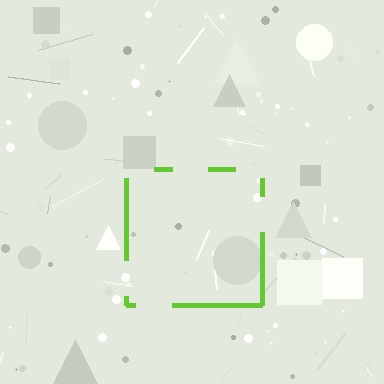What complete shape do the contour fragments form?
The contour fragments form a square.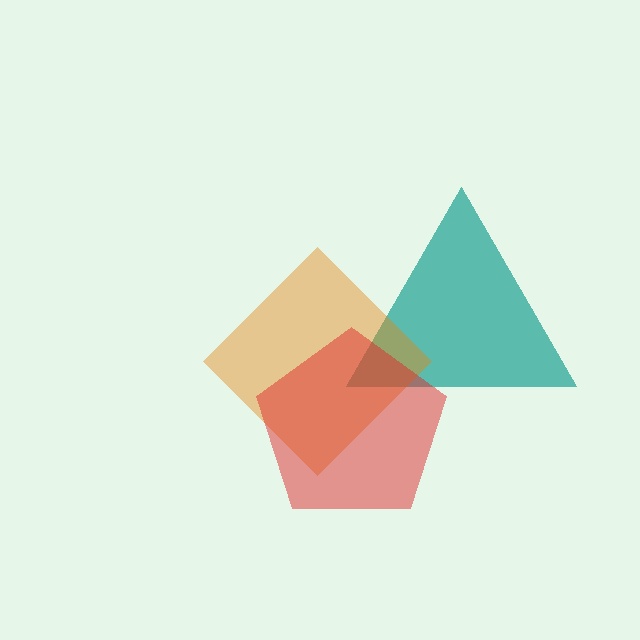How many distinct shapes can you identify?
There are 3 distinct shapes: a teal triangle, an orange diamond, a red pentagon.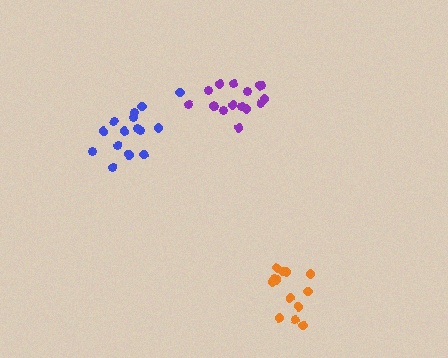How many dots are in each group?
Group 1: 16 dots, Group 2: 13 dots, Group 3: 15 dots (44 total).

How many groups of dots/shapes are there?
There are 3 groups.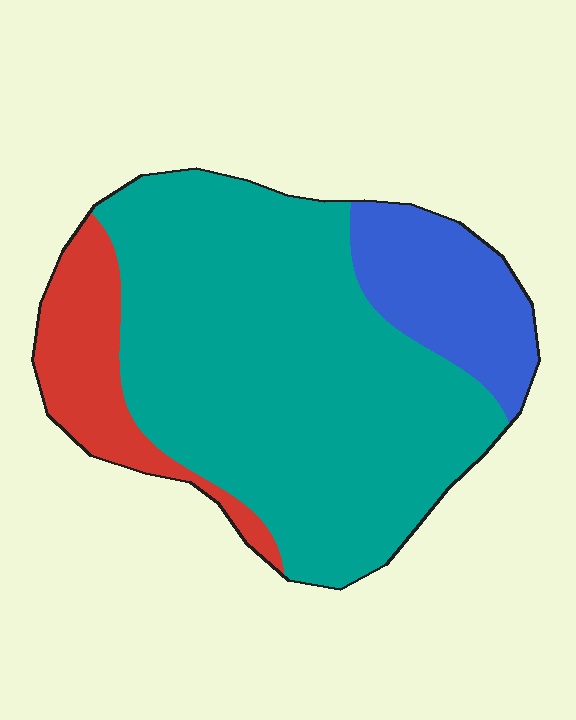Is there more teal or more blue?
Teal.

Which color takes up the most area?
Teal, at roughly 70%.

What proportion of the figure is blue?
Blue takes up less than a quarter of the figure.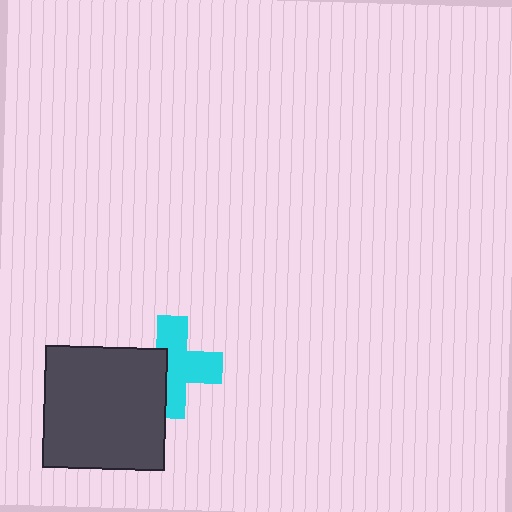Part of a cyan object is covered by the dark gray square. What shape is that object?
It is a cross.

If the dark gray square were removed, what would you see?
You would see the complete cyan cross.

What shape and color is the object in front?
The object in front is a dark gray square.